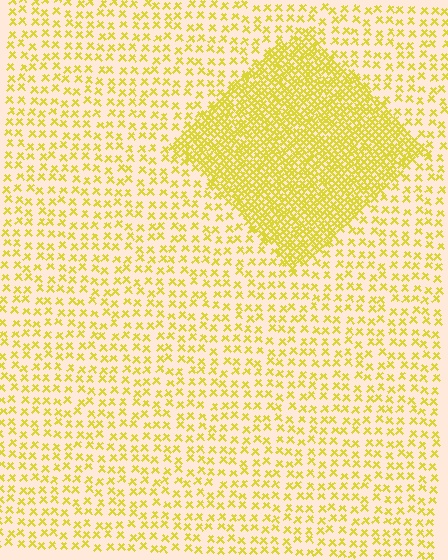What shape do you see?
I see a diamond.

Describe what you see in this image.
The image contains small yellow elements arranged at two different densities. A diamond-shaped region is visible where the elements are more densely packed than the surrounding area.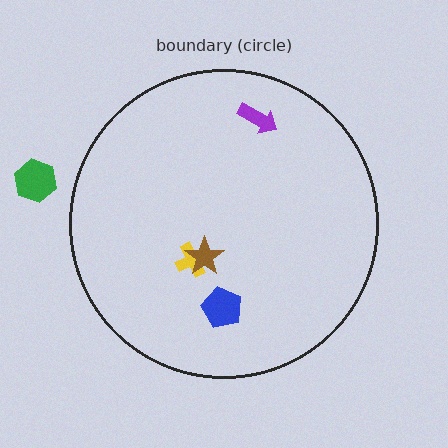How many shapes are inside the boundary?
4 inside, 1 outside.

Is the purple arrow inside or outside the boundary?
Inside.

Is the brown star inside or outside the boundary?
Inside.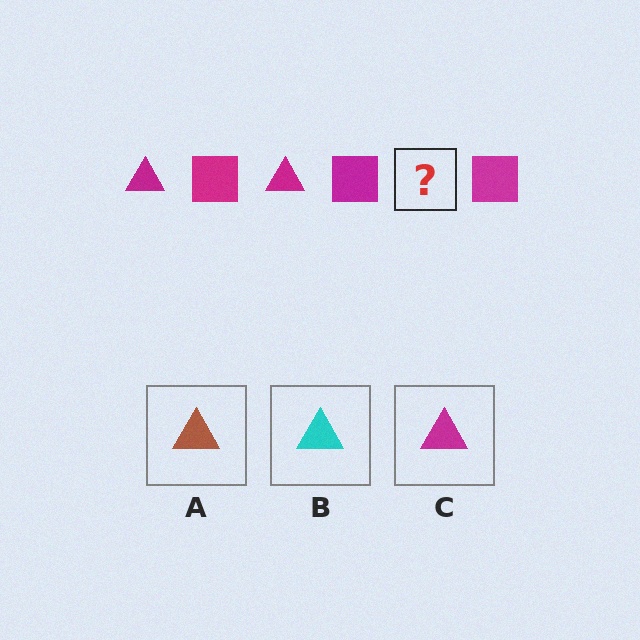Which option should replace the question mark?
Option C.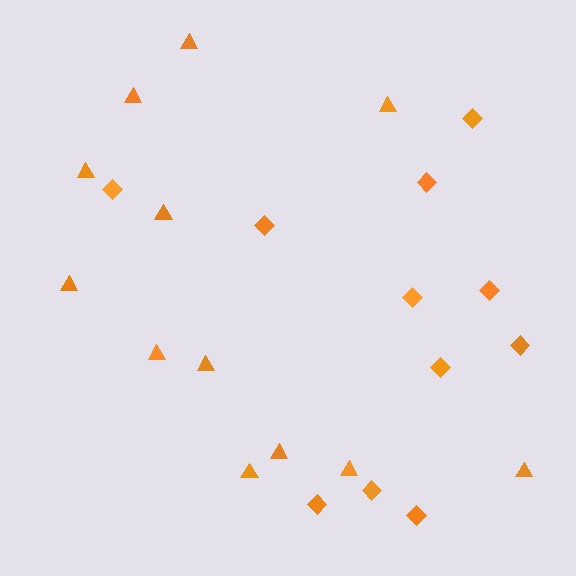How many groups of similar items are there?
There are 2 groups: one group of triangles (12) and one group of diamonds (11).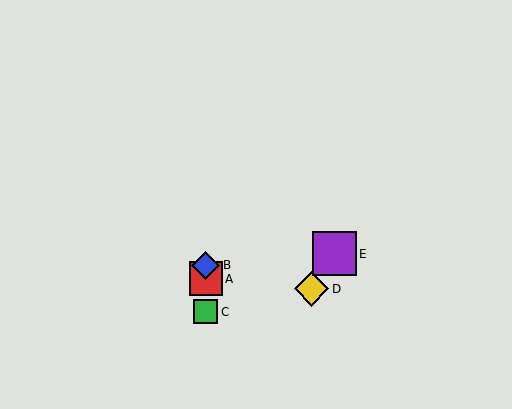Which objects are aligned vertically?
Objects A, B, C are aligned vertically.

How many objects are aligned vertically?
3 objects (A, B, C) are aligned vertically.